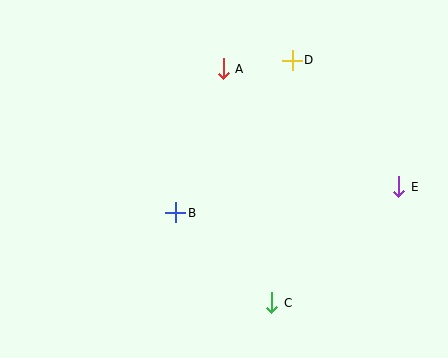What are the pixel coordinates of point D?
Point D is at (292, 60).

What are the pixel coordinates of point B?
Point B is at (176, 213).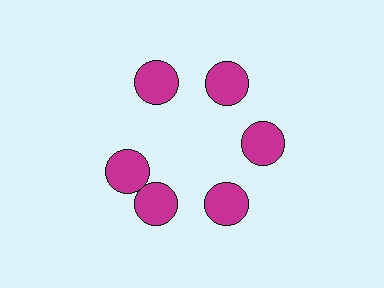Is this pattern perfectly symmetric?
No. The 6 magenta circles are arranged in a ring, but one element near the 9 o'clock position is rotated out of alignment along the ring, breaking the 6-fold rotational symmetry.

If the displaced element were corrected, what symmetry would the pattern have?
It would have 6-fold rotational symmetry — the pattern would map onto itself every 60 degrees.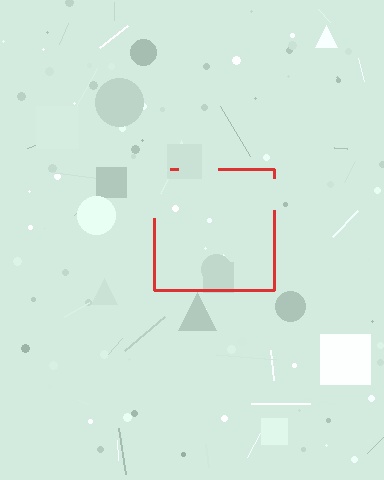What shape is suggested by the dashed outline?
The dashed outline suggests a square.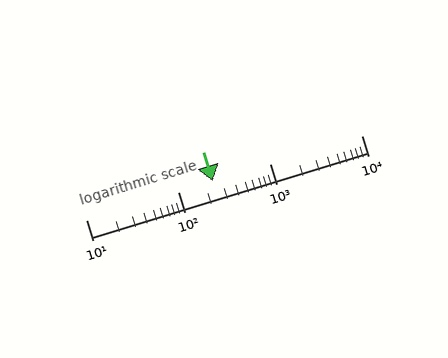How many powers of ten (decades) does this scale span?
The scale spans 3 decades, from 10 to 10000.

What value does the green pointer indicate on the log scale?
The pointer indicates approximately 240.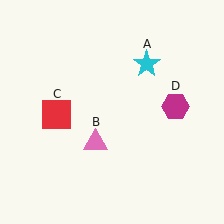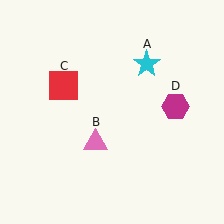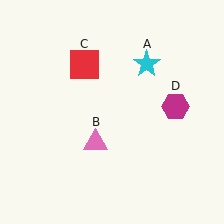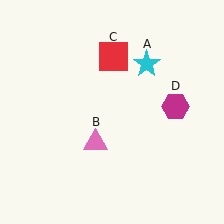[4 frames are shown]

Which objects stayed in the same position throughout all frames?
Cyan star (object A) and pink triangle (object B) and magenta hexagon (object D) remained stationary.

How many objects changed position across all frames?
1 object changed position: red square (object C).